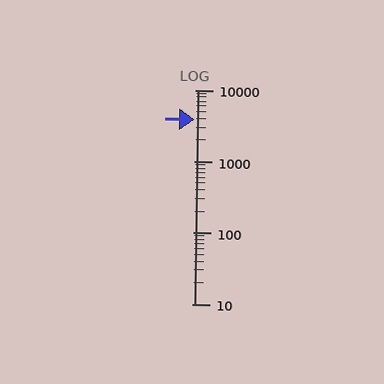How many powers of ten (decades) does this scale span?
The scale spans 3 decades, from 10 to 10000.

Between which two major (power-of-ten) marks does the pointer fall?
The pointer is between 1000 and 10000.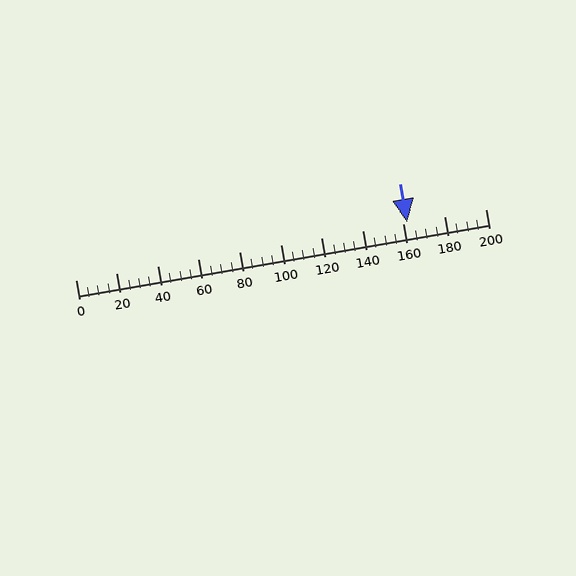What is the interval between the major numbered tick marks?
The major tick marks are spaced 20 units apart.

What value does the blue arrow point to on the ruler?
The blue arrow points to approximately 162.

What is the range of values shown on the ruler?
The ruler shows values from 0 to 200.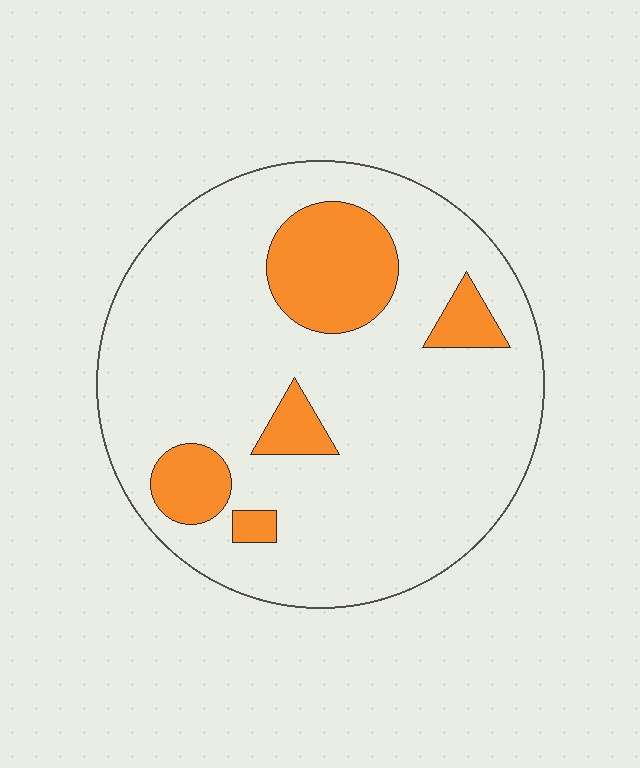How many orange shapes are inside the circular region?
5.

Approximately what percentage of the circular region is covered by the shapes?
Approximately 15%.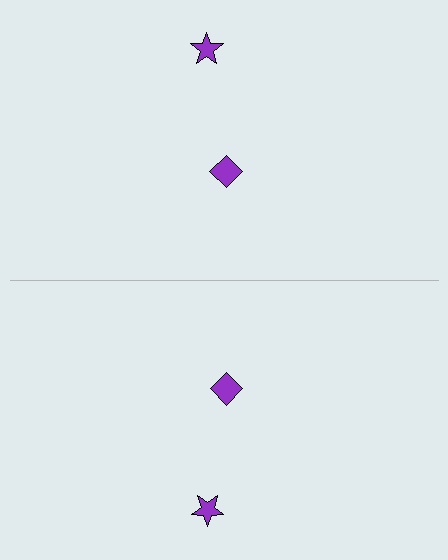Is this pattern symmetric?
Yes, this pattern has bilateral (reflection) symmetry.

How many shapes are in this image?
There are 4 shapes in this image.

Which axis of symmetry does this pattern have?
The pattern has a horizontal axis of symmetry running through the center of the image.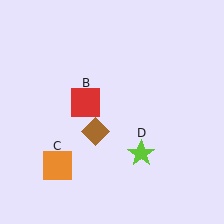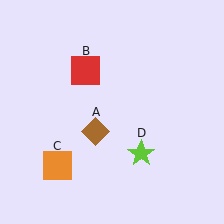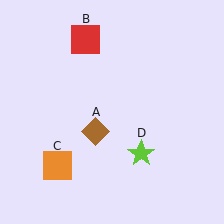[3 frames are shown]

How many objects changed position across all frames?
1 object changed position: red square (object B).